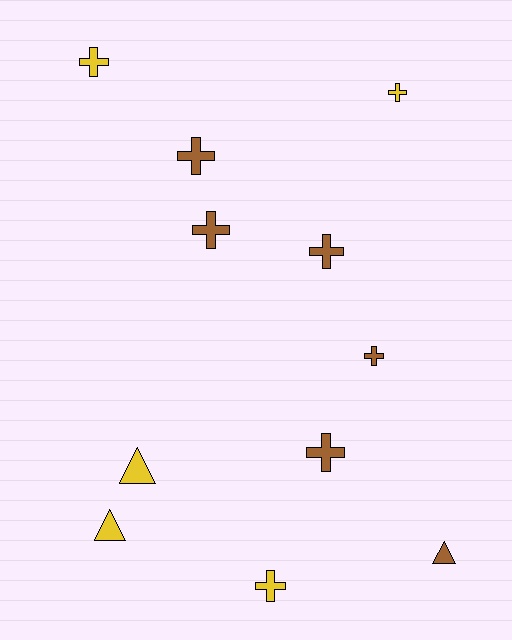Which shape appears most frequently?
Cross, with 8 objects.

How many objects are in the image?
There are 11 objects.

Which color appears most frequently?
Brown, with 6 objects.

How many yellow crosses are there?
There are 3 yellow crosses.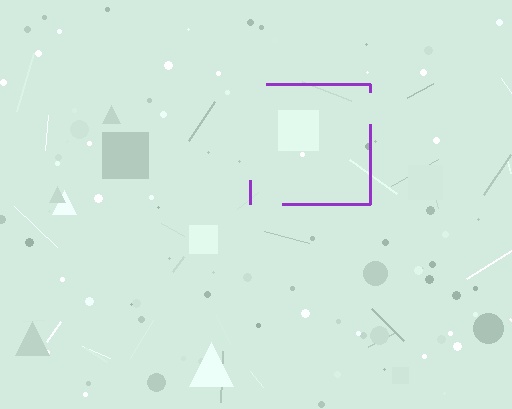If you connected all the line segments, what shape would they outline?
They would outline a square.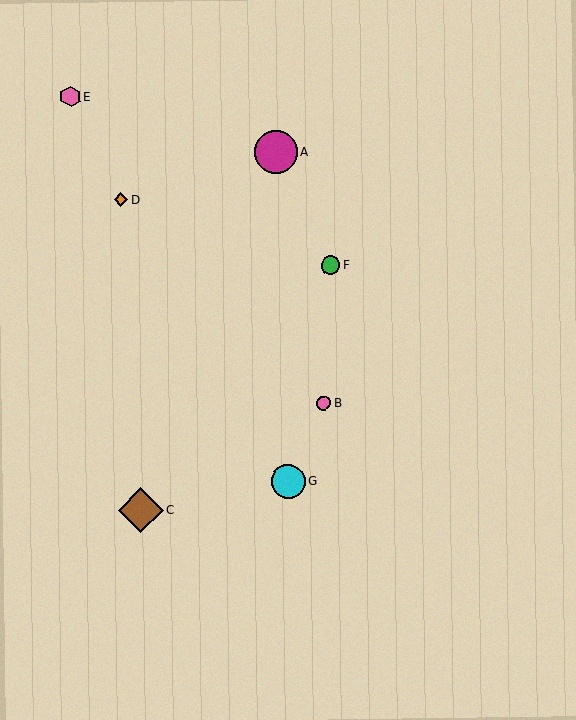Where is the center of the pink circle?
The center of the pink circle is at (323, 403).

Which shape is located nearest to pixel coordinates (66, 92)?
The pink hexagon (labeled E) at (70, 96) is nearest to that location.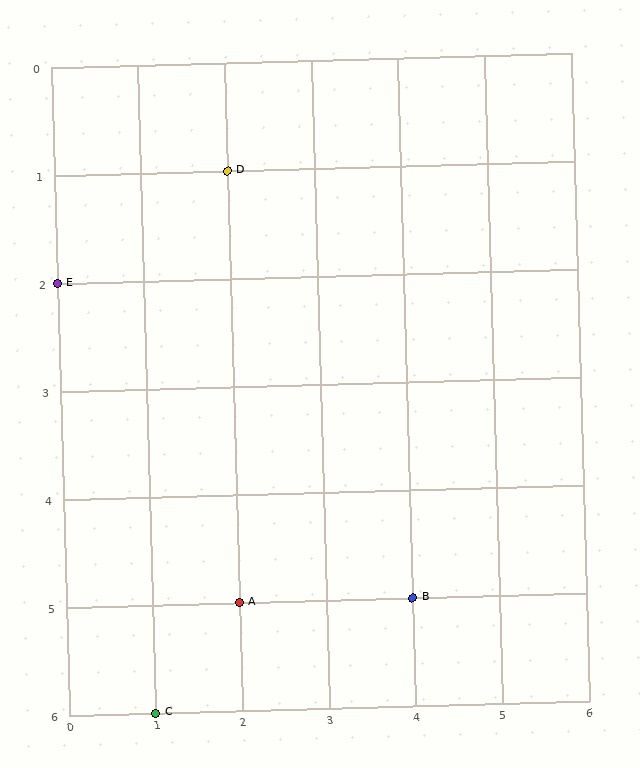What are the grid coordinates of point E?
Point E is at grid coordinates (0, 2).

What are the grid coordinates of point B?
Point B is at grid coordinates (4, 5).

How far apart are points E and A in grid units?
Points E and A are 2 columns and 3 rows apart (about 3.6 grid units diagonally).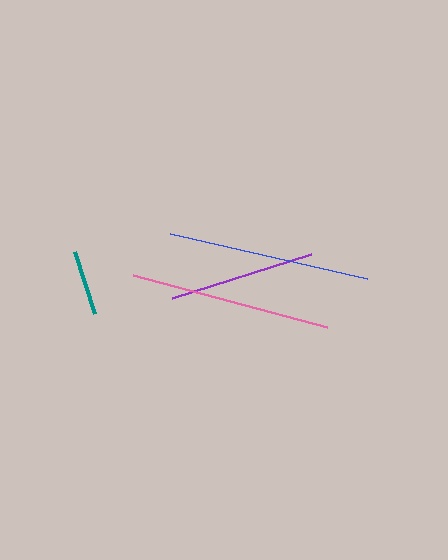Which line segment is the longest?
The blue line is the longest at approximately 202 pixels.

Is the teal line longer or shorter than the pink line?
The pink line is longer than the teal line.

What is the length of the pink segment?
The pink segment is approximately 201 pixels long.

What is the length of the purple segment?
The purple segment is approximately 146 pixels long.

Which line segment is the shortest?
The teal line is the shortest at approximately 65 pixels.